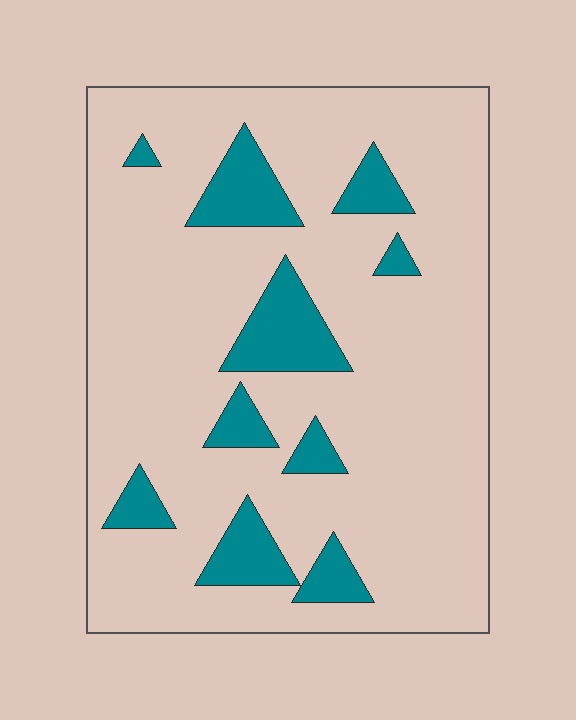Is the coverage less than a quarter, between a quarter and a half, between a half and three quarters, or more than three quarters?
Less than a quarter.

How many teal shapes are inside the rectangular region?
10.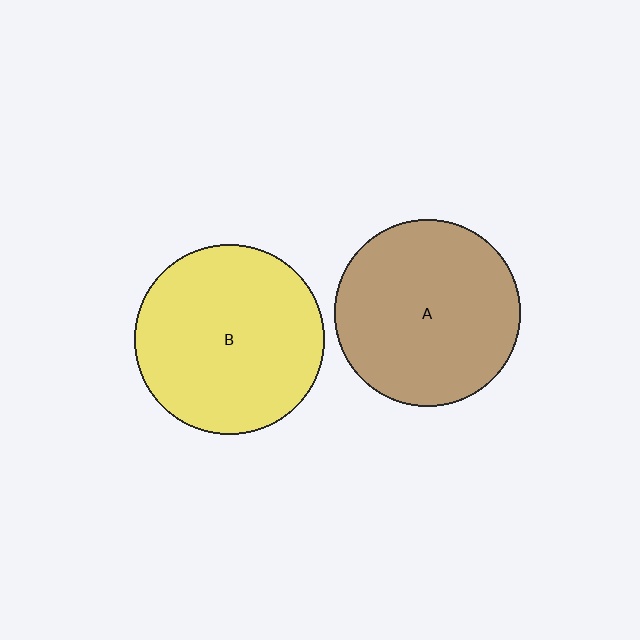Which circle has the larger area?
Circle B (yellow).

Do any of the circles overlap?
No, none of the circles overlap.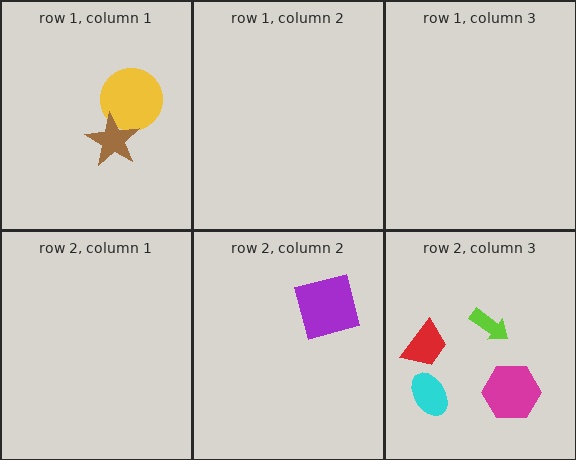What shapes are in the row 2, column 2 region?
The purple square.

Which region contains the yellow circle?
The row 1, column 1 region.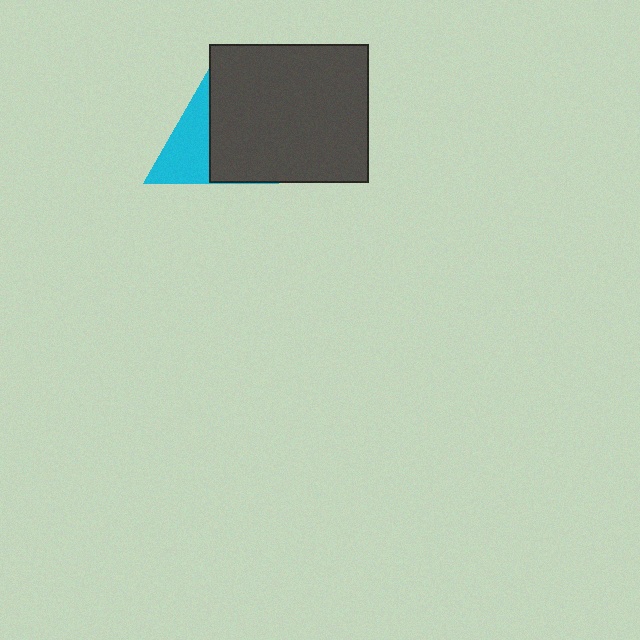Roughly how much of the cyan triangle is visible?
About half of it is visible (roughly 48%).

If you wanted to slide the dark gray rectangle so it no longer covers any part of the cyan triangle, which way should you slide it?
Slide it right — that is the most direct way to separate the two shapes.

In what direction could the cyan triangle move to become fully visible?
The cyan triangle could move left. That would shift it out from behind the dark gray rectangle entirely.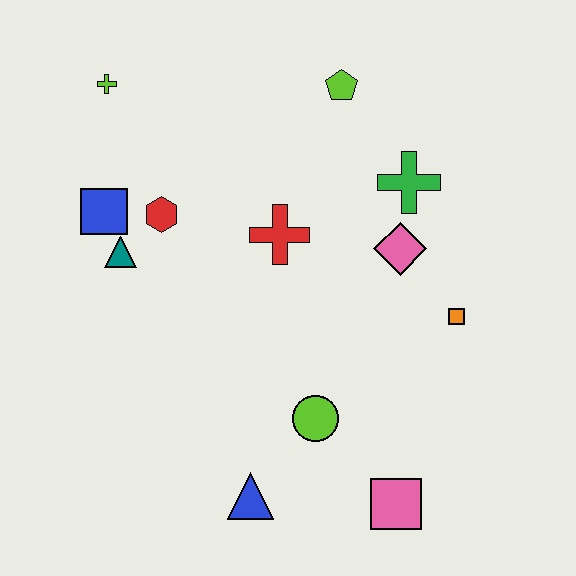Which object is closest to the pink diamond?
The green cross is closest to the pink diamond.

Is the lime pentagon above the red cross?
Yes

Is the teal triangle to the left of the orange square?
Yes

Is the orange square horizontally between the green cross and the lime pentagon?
No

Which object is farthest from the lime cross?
The pink square is farthest from the lime cross.